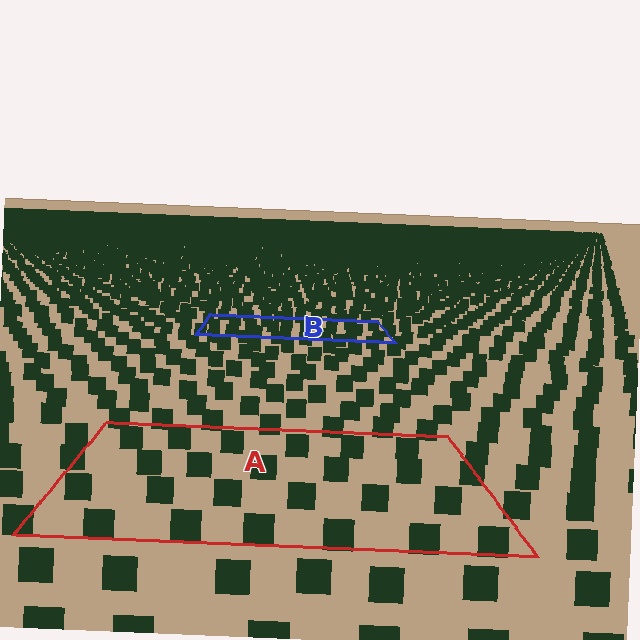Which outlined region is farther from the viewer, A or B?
Region B is farther from the viewer — the texture elements inside it appear smaller and more densely packed.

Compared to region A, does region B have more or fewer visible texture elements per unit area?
Region B has more texture elements per unit area — they are packed more densely because it is farther away.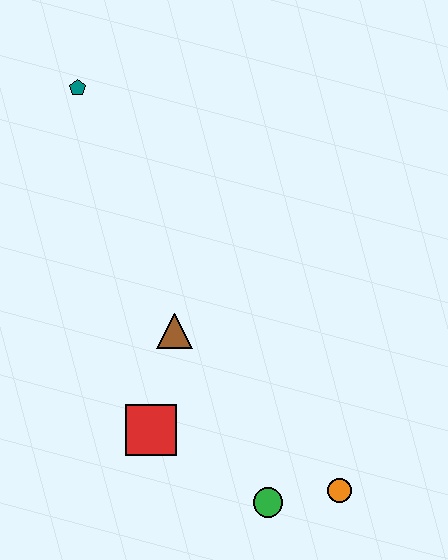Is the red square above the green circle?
Yes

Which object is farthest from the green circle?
The teal pentagon is farthest from the green circle.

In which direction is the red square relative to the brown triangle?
The red square is below the brown triangle.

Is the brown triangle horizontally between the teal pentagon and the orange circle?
Yes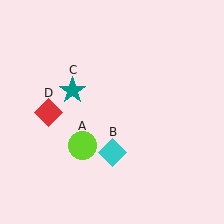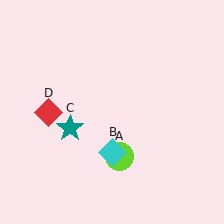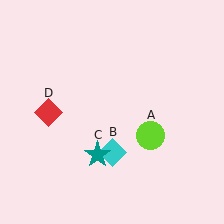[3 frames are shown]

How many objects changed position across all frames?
2 objects changed position: lime circle (object A), teal star (object C).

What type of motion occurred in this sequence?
The lime circle (object A), teal star (object C) rotated counterclockwise around the center of the scene.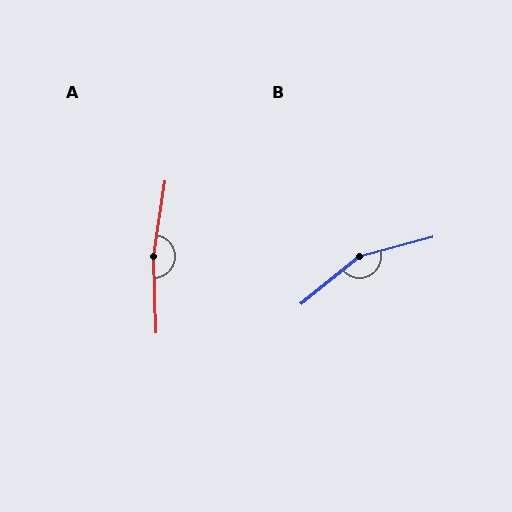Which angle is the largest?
A, at approximately 169 degrees.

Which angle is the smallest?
B, at approximately 156 degrees.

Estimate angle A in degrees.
Approximately 169 degrees.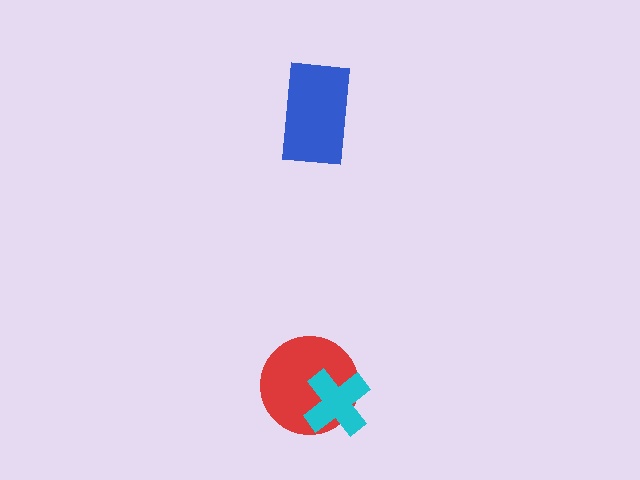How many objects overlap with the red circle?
1 object overlaps with the red circle.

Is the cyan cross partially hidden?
No, no other shape covers it.